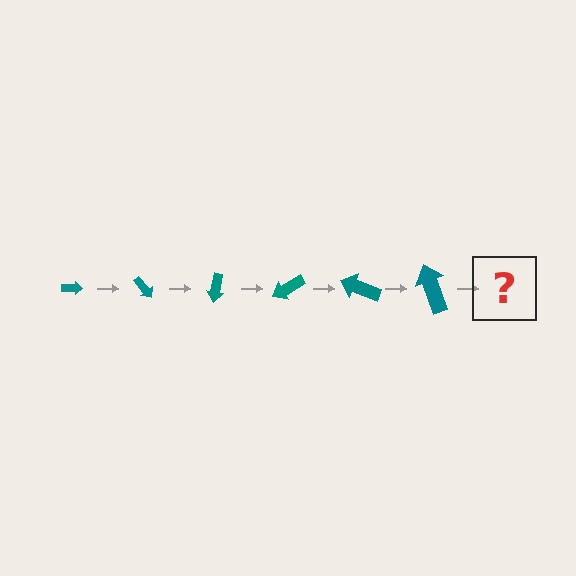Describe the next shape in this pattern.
It should be an arrow, larger than the previous one and rotated 300 degrees from the start.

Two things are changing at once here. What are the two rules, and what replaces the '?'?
The two rules are that the arrow grows larger each step and it rotates 50 degrees each step. The '?' should be an arrow, larger than the previous one and rotated 300 degrees from the start.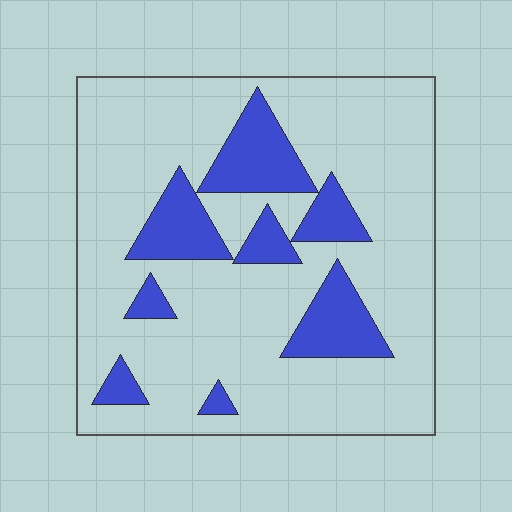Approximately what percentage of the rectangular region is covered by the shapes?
Approximately 20%.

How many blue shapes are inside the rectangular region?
8.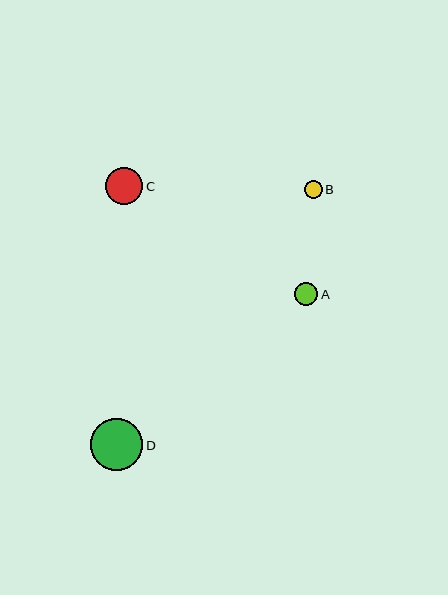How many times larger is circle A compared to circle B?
Circle A is approximately 1.3 times the size of circle B.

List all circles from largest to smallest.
From largest to smallest: D, C, A, B.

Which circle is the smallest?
Circle B is the smallest with a size of approximately 18 pixels.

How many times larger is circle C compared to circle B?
Circle C is approximately 2.1 times the size of circle B.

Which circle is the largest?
Circle D is the largest with a size of approximately 52 pixels.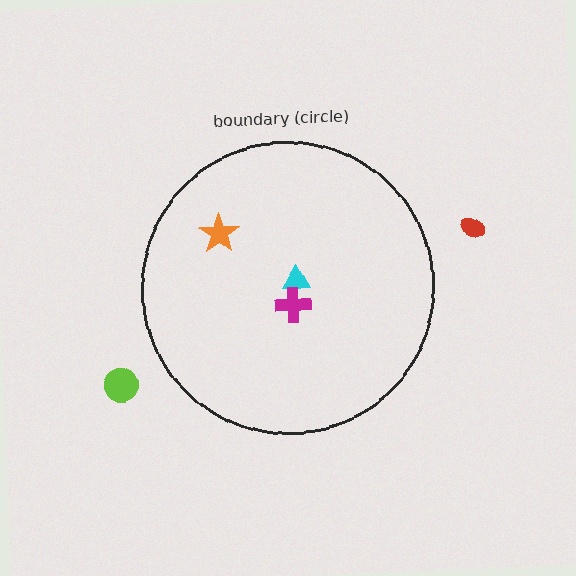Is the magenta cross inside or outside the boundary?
Inside.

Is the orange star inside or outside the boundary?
Inside.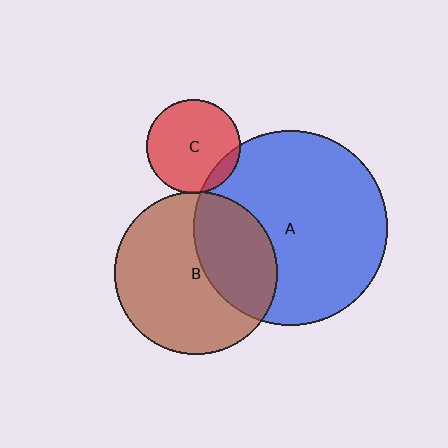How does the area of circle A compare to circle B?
Approximately 1.4 times.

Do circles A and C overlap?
Yes.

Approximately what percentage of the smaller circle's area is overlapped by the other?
Approximately 10%.